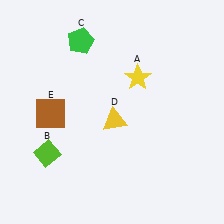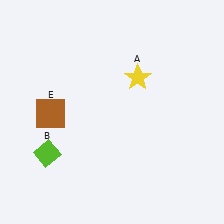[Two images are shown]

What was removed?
The yellow triangle (D), the green pentagon (C) were removed in Image 2.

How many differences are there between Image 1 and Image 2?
There are 2 differences between the two images.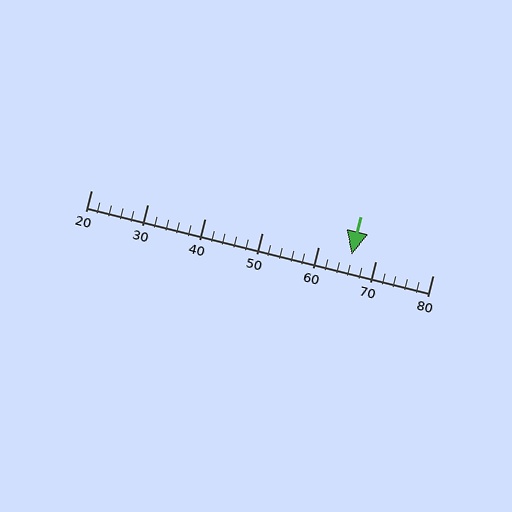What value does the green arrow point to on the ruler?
The green arrow points to approximately 66.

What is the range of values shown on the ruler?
The ruler shows values from 20 to 80.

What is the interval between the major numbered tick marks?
The major tick marks are spaced 10 units apart.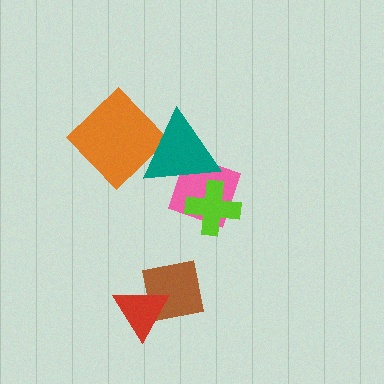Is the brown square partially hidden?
Yes, it is partially covered by another shape.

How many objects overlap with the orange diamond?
1 object overlaps with the orange diamond.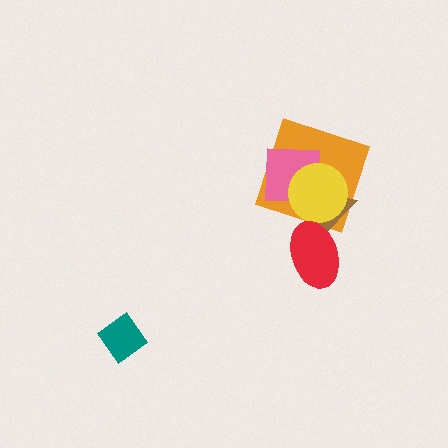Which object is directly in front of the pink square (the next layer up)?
The brown triangle is directly in front of the pink square.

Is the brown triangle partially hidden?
Yes, it is partially covered by another shape.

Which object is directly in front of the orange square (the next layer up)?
The pink square is directly in front of the orange square.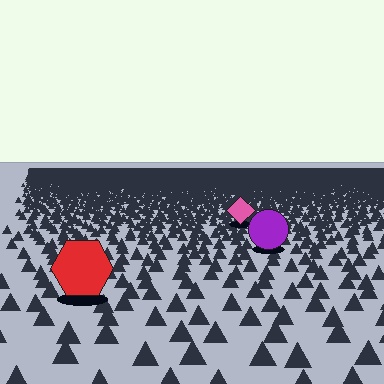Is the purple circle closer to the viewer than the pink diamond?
Yes. The purple circle is closer — you can tell from the texture gradient: the ground texture is coarser near it.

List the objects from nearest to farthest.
From nearest to farthest: the red hexagon, the purple circle, the pink diamond.